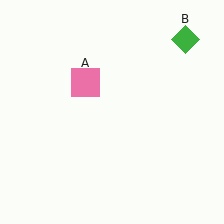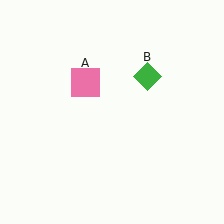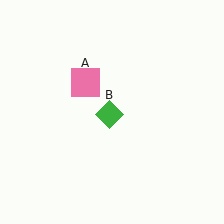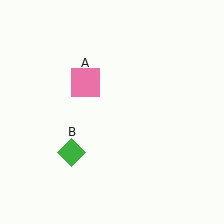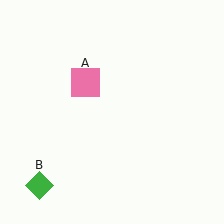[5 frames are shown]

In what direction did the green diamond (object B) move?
The green diamond (object B) moved down and to the left.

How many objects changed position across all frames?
1 object changed position: green diamond (object B).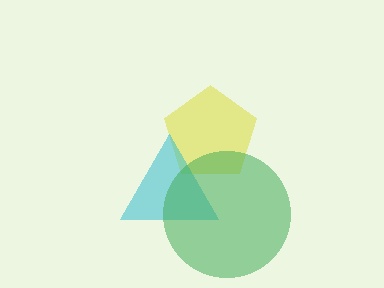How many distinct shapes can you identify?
There are 3 distinct shapes: a yellow pentagon, a cyan triangle, a green circle.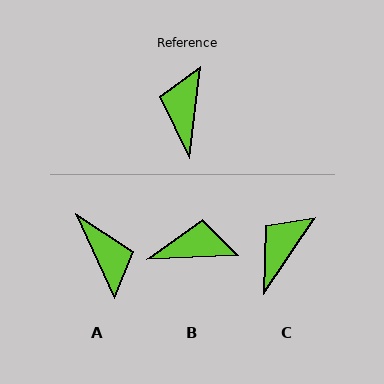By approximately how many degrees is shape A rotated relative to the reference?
Approximately 149 degrees clockwise.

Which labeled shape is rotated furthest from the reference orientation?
A, about 149 degrees away.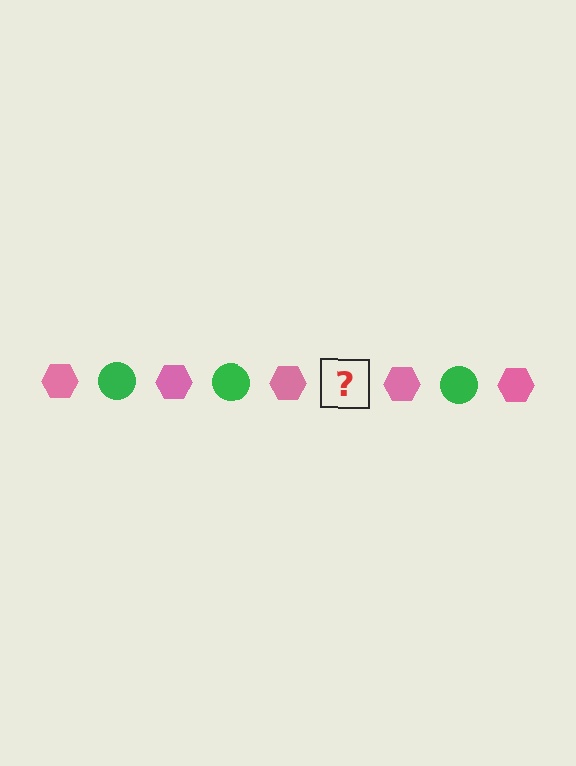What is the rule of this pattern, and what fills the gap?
The rule is that the pattern alternates between pink hexagon and green circle. The gap should be filled with a green circle.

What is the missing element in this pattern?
The missing element is a green circle.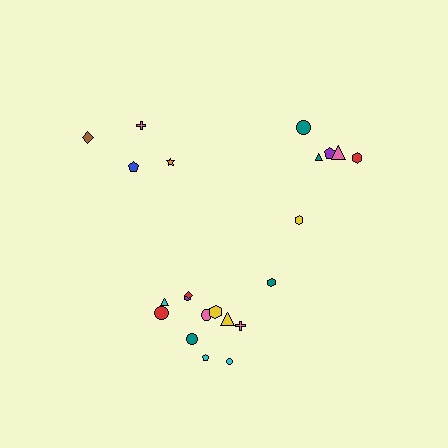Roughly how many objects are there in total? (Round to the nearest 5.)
Roughly 20 objects in total.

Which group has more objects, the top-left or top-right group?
The top-right group.